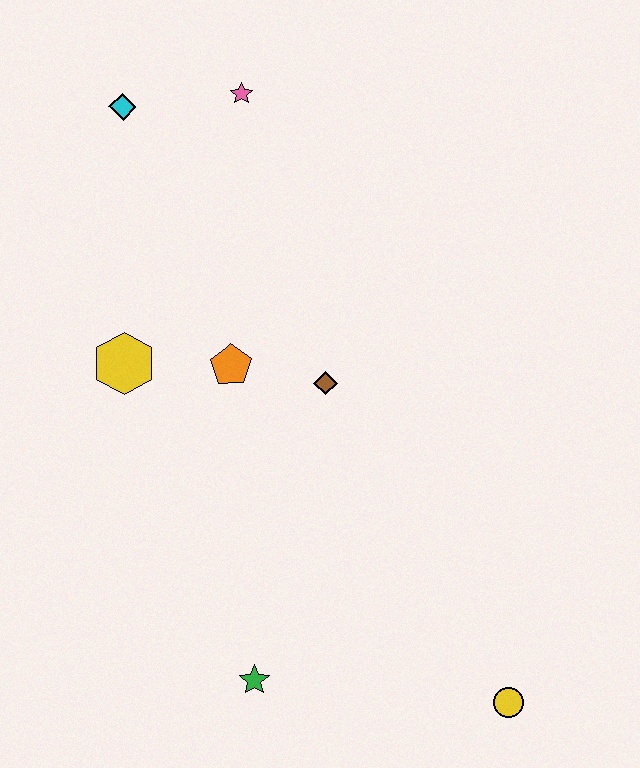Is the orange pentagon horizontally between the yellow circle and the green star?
No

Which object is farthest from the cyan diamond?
The yellow circle is farthest from the cyan diamond.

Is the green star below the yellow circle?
No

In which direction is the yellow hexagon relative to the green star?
The yellow hexagon is above the green star.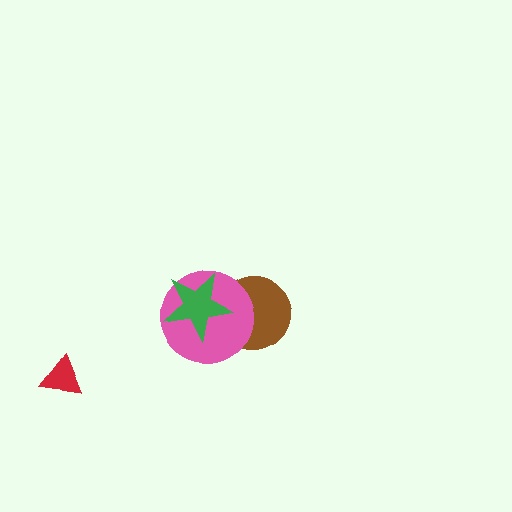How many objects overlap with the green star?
2 objects overlap with the green star.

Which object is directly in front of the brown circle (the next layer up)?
The pink circle is directly in front of the brown circle.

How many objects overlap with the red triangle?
0 objects overlap with the red triangle.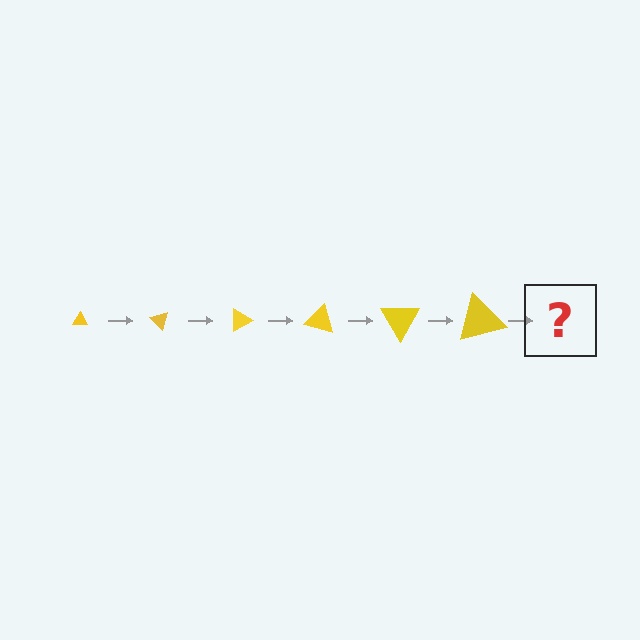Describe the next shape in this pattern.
It should be a triangle, larger than the previous one and rotated 270 degrees from the start.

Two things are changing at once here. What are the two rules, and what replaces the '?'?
The two rules are that the triangle grows larger each step and it rotates 45 degrees each step. The '?' should be a triangle, larger than the previous one and rotated 270 degrees from the start.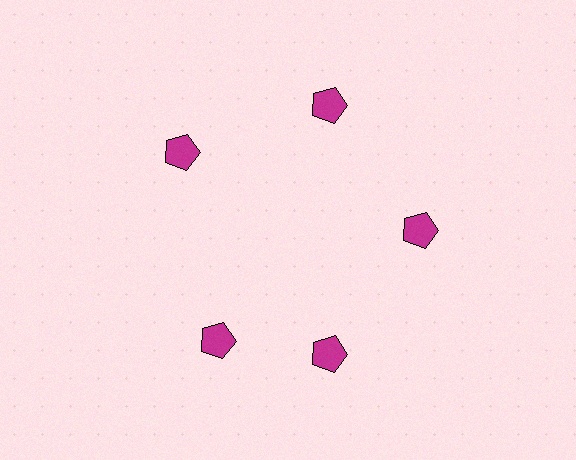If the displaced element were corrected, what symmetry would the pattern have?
It would have 5-fold rotational symmetry — the pattern would map onto itself every 72 degrees.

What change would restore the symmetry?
The symmetry would be restored by rotating it back into even spacing with its neighbors so that all 5 pentagons sit at equal angles and equal distance from the center.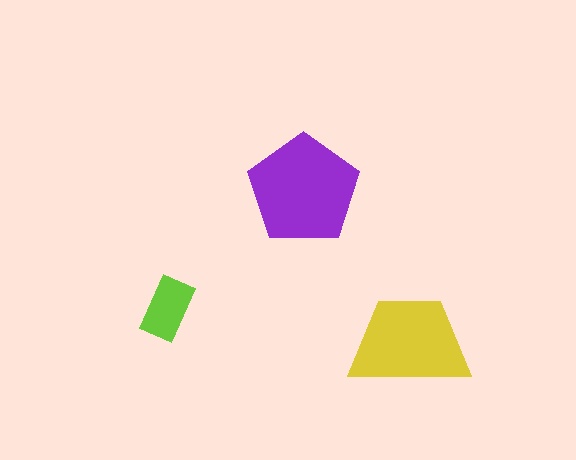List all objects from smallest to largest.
The lime rectangle, the yellow trapezoid, the purple pentagon.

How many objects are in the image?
There are 3 objects in the image.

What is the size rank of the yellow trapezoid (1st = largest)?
2nd.